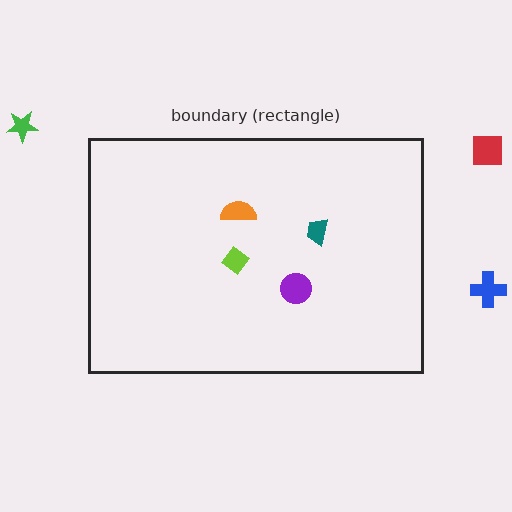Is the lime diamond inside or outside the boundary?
Inside.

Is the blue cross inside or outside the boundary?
Outside.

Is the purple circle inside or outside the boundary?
Inside.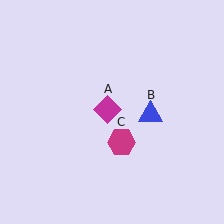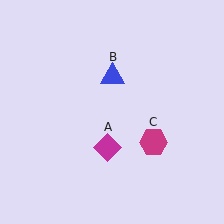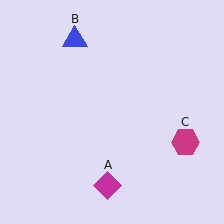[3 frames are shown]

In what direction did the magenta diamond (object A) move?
The magenta diamond (object A) moved down.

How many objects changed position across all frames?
3 objects changed position: magenta diamond (object A), blue triangle (object B), magenta hexagon (object C).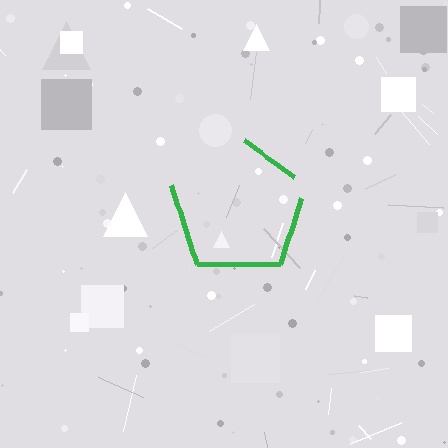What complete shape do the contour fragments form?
The contour fragments form a pentagon.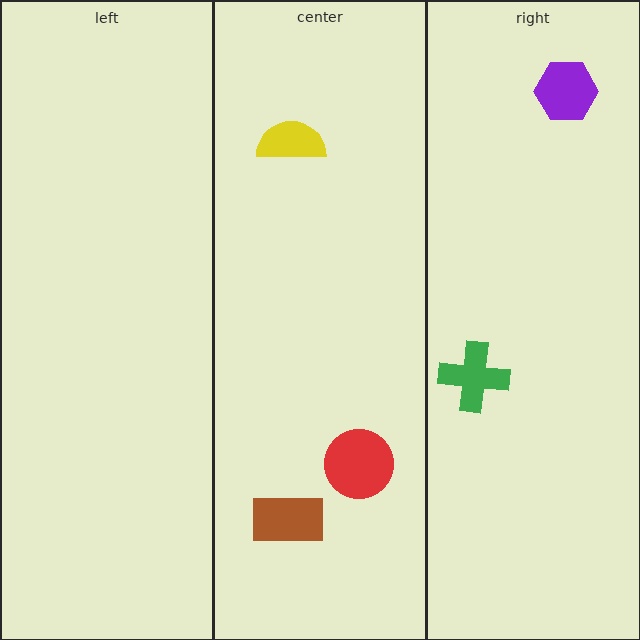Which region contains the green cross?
The right region.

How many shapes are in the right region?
2.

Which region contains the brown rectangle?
The center region.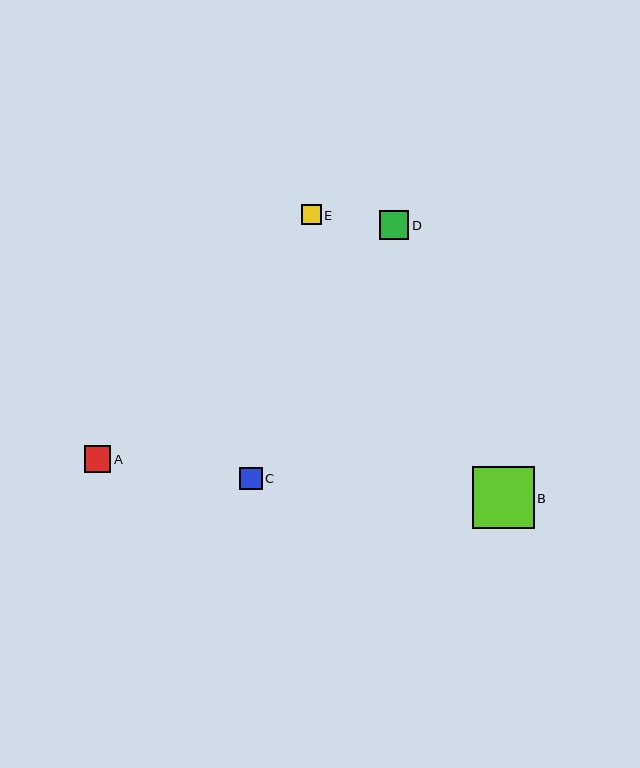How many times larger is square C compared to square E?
Square C is approximately 1.1 times the size of square E.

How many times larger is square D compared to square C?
Square D is approximately 1.3 times the size of square C.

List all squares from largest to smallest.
From largest to smallest: B, D, A, C, E.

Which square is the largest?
Square B is the largest with a size of approximately 62 pixels.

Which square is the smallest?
Square E is the smallest with a size of approximately 20 pixels.